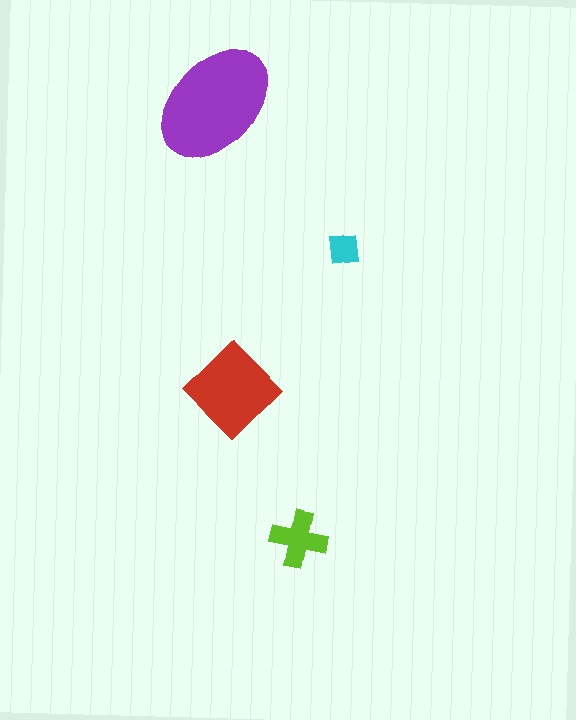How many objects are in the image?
There are 4 objects in the image.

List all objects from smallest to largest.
The cyan square, the lime cross, the red diamond, the purple ellipse.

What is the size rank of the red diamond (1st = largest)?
2nd.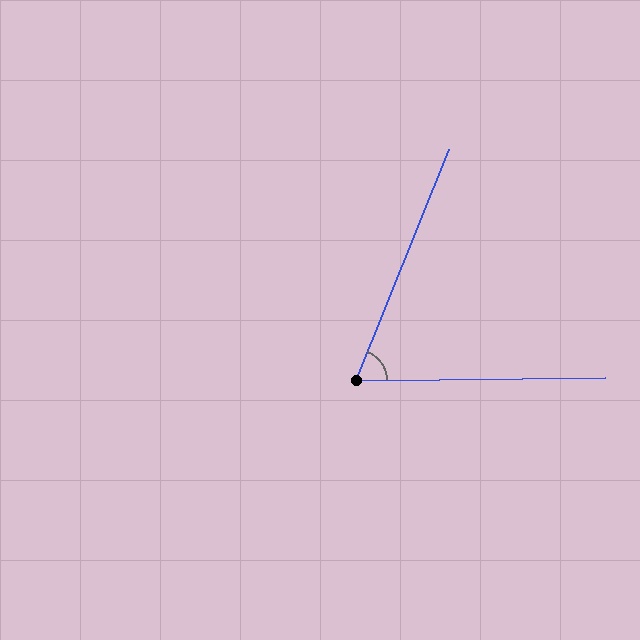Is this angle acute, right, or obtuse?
It is acute.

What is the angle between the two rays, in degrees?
Approximately 67 degrees.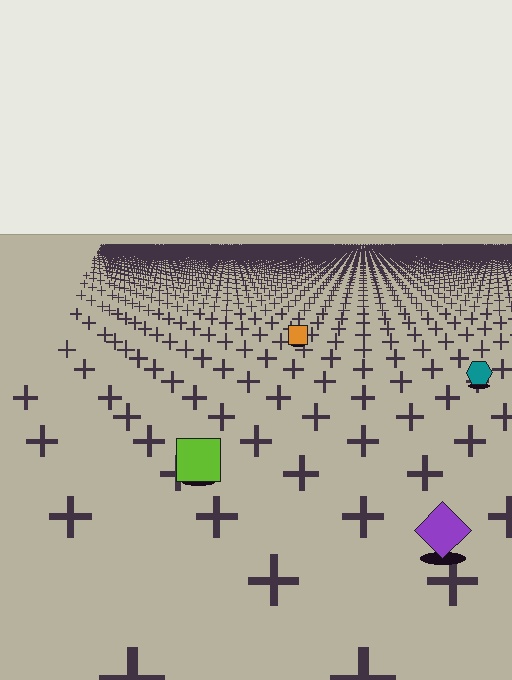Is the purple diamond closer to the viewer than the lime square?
Yes. The purple diamond is closer — you can tell from the texture gradient: the ground texture is coarser near it.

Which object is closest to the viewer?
The purple diamond is closest. The texture marks near it are larger and more spread out.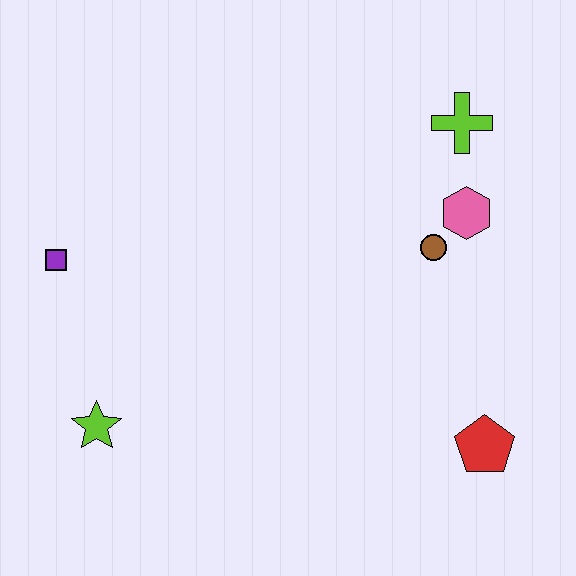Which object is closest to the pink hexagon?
The brown circle is closest to the pink hexagon.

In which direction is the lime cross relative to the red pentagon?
The lime cross is above the red pentagon.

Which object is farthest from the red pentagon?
The purple square is farthest from the red pentagon.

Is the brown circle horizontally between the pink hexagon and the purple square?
Yes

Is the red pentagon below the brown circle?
Yes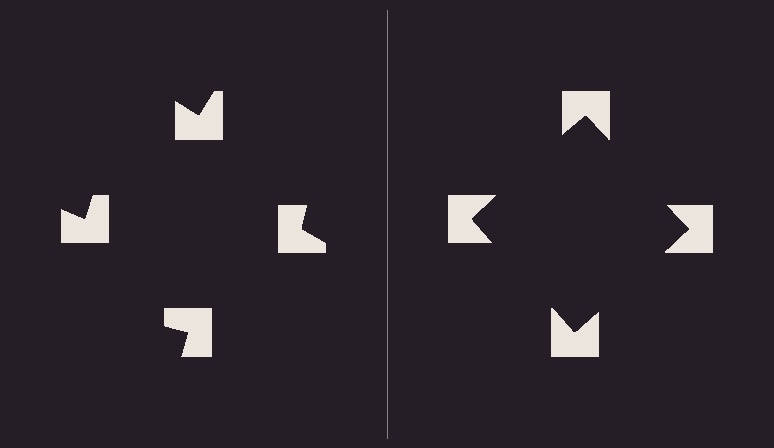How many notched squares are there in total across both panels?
8 — 4 on each side.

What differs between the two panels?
The notched squares are positioned identically on both sides; only the wedge orientations differ. On the right they align to a square; on the left they are misaligned.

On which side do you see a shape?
An illusory square appears on the right side. On the left side the wedge cuts are rotated, so no coherent shape forms.